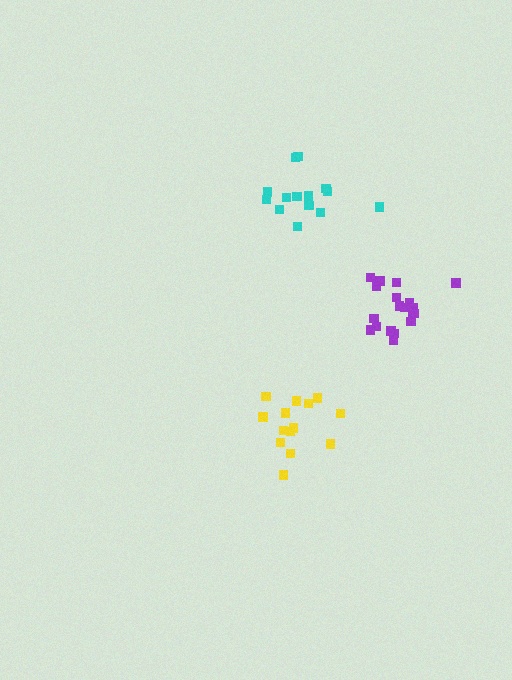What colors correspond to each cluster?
The clusters are colored: yellow, cyan, purple.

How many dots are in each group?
Group 1: 14 dots, Group 2: 14 dots, Group 3: 19 dots (47 total).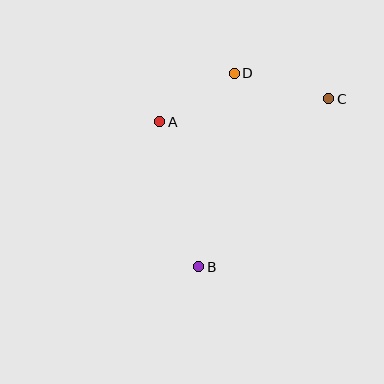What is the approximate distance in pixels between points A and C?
The distance between A and C is approximately 171 pixels.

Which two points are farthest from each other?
Points B and C are farthest from each other.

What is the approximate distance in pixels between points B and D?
The distance between B and D is approximately 197 pixels.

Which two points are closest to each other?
Points A and D are closest to each other.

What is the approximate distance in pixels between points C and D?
The distance between C and D is approximately 98 pixels.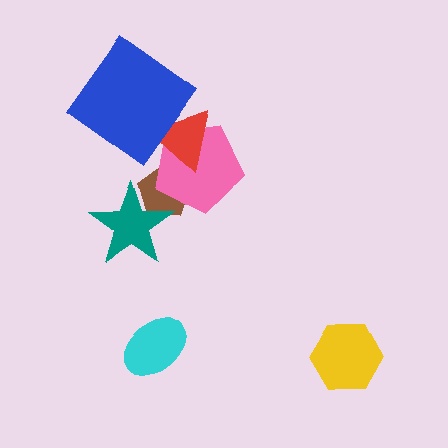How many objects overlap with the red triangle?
2 objects overlap with the red triangle.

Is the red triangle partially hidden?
Yes, it is partially covered by another shape.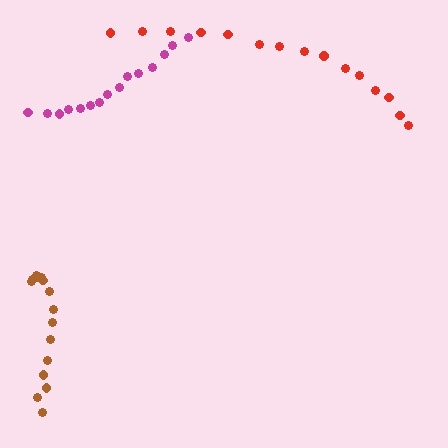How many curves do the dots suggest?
There are 3 distinct paths.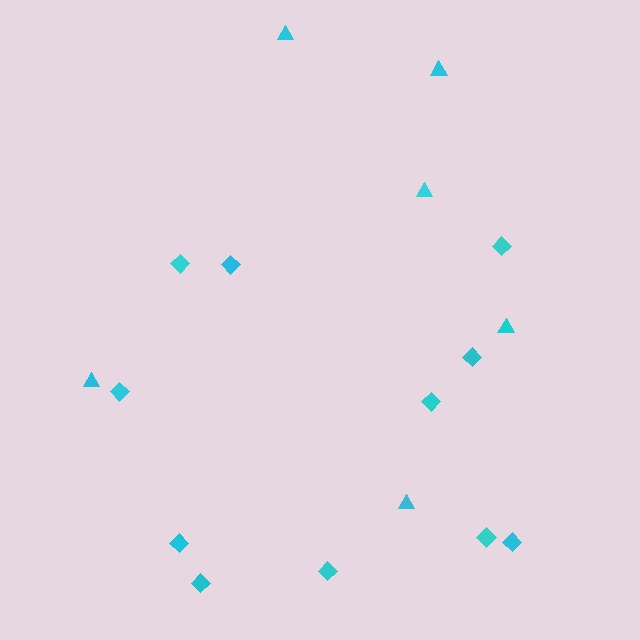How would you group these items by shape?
There are 2 groups: one group of triangles (6) and one group of diamonds (11).